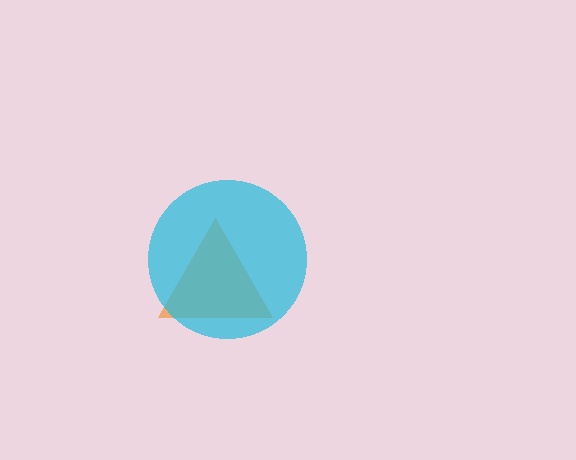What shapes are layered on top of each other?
The layered shapes are: an orange triangle, a cyan circle.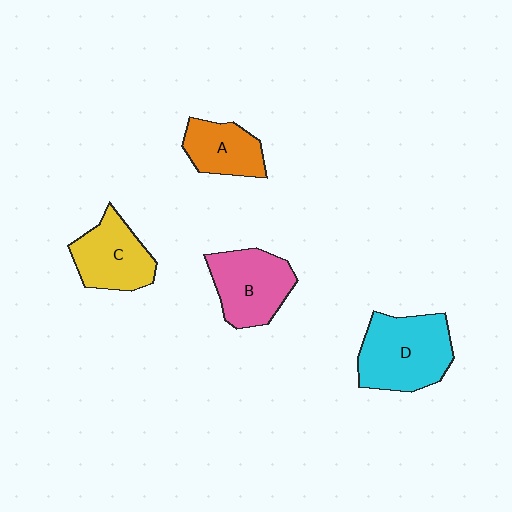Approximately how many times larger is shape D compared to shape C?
Approximately 1.3 times.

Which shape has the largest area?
Shape D (cyan).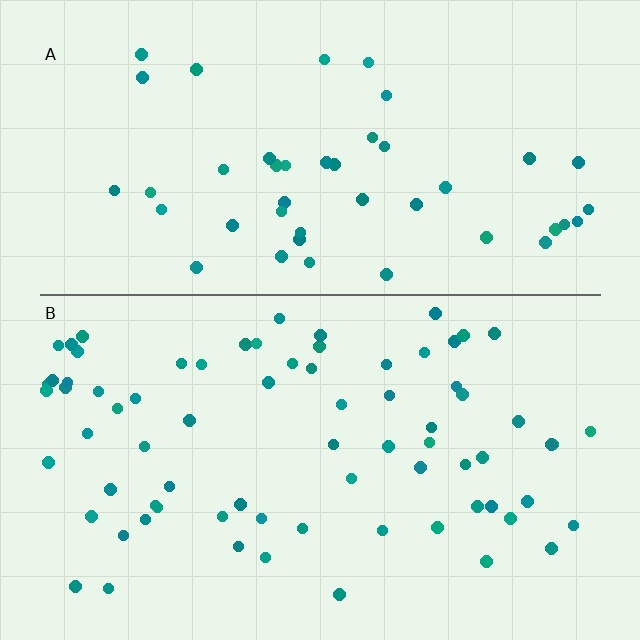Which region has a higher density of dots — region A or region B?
B (the bottom).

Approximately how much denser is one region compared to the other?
Approximately 1.6× — region B over region A.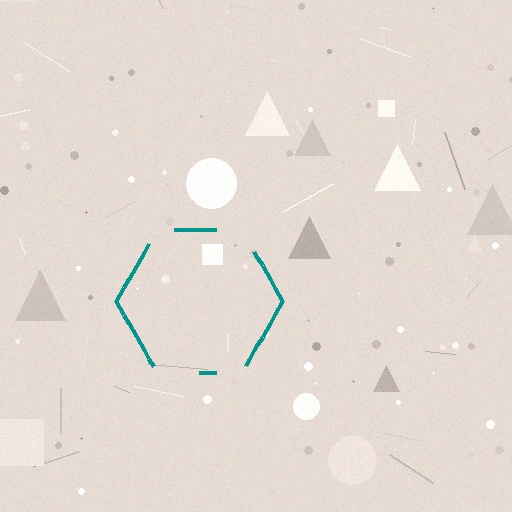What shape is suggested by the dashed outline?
The dashed outline suggests a hexagon.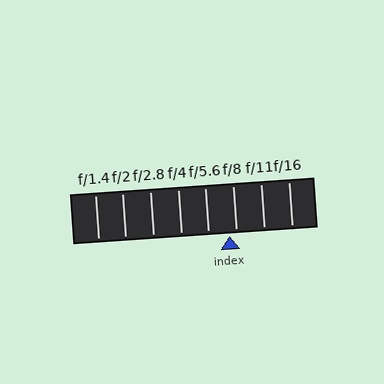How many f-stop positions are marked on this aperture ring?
There are 8 f-stop positions marked.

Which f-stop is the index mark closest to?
The index mark is closest to f/8.